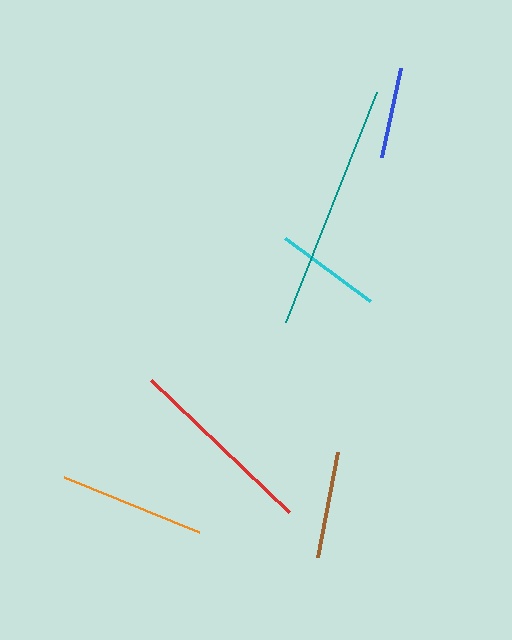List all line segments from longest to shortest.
From longest to shortest: teal, red, orange, cyan, brown, blue.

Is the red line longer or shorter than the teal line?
The teal line is longer than the red line.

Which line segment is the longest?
The teal line is the longest at approximately 248 pixels.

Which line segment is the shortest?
The blue line is the shortest at approximately 92 pixels.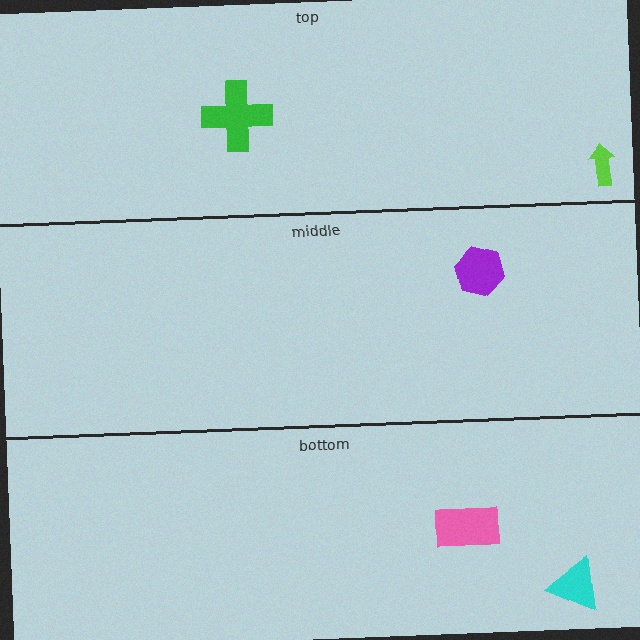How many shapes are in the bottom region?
2.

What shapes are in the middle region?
The purple hexagon.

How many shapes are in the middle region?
1.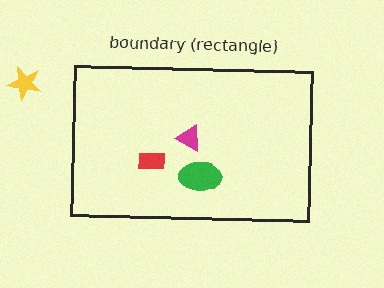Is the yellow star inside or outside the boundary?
Outside.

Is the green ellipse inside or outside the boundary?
Inside.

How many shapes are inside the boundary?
3 inside, 1 outside.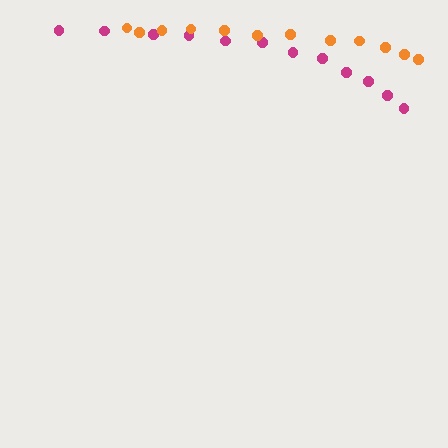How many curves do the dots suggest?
There are 2 distinct paths.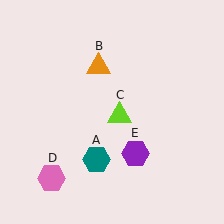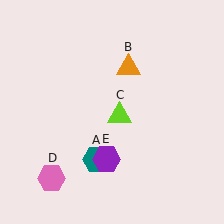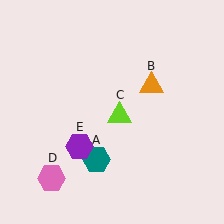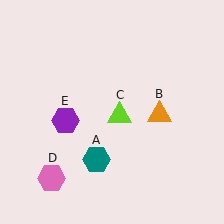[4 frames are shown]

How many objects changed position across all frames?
2 objects changed position: orange triangle (object B), purple hexagon (object E).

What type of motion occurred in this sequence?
The orange triangle (object B), purple hexagon (object E) rotated clockwise around the center of the scene.